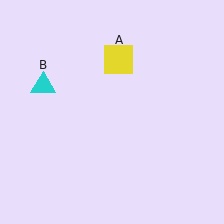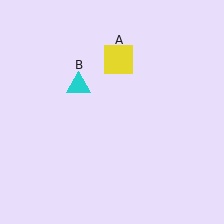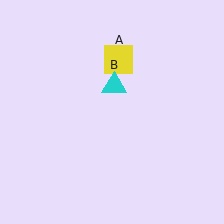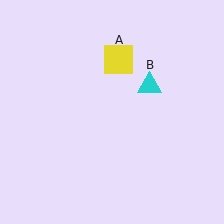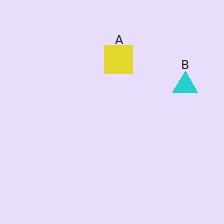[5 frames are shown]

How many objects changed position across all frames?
1 object changed position: cyan triangle (object B).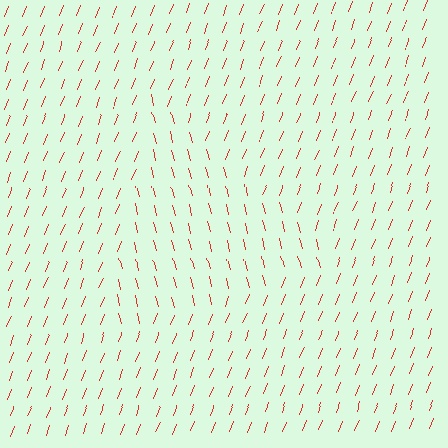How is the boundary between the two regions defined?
The boundary is defined purely by a change in line orientation (approximately 36 degrees difference). All lines are the same color and thickness.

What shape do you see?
I see a triangle.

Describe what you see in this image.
The image is filled with small red line segments. A triangle region in the image has lines oriented differently from the surrounding lines, creating a visible texture boundary.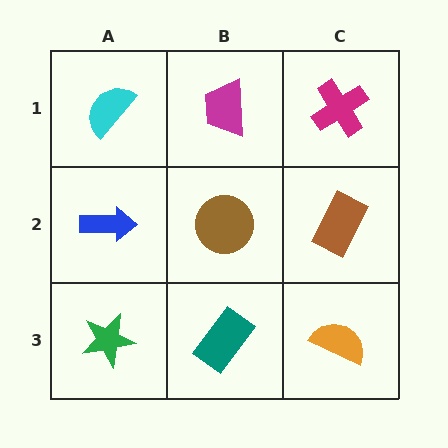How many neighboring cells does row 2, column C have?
3.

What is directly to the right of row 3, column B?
An orange semicircle.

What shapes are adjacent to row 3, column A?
A blue arrow (row 2, column A), a teal rectangle (row 3, column B).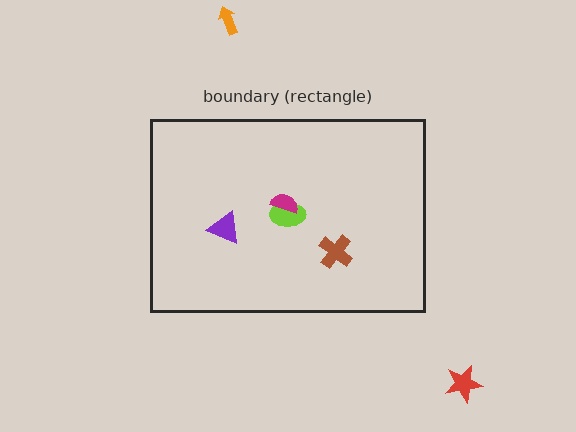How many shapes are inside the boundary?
4 inside, 2 outside.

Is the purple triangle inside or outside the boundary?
Inside.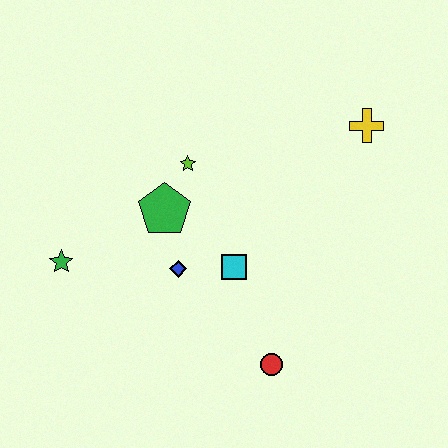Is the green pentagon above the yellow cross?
No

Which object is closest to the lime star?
The green pentagon is closest to the lime star.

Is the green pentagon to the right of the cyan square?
No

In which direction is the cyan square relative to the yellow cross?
The cyan square is below the yellow cross.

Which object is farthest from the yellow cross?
The green star is farthest from the yellow cross.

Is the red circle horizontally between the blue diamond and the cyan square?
No